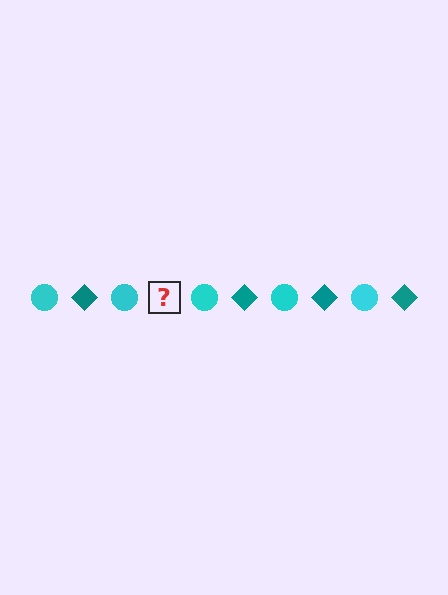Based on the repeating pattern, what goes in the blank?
The blank should be a teal diamond.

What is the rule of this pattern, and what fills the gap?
The rule is that the pattern alternates between cyan circle and teal diamond. The gap should be filled with a teal diamond.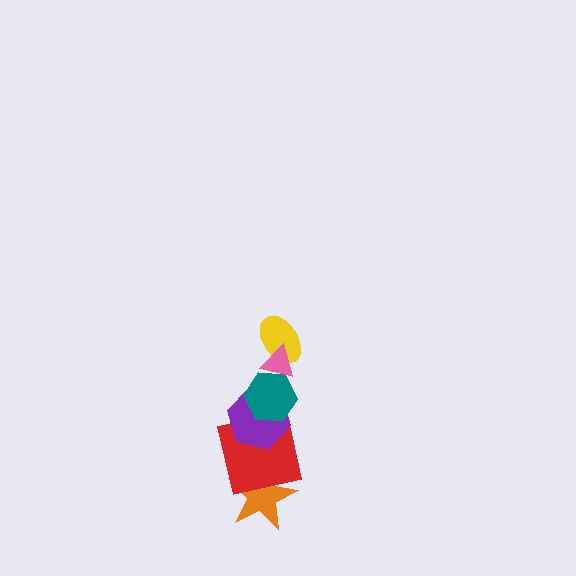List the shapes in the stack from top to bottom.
From top to bottom: the pink triangle, the yellow ellipse, the teal hexagon, the purple hexagon, the red square, the orange star.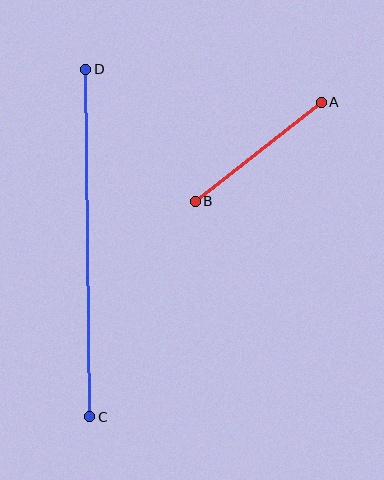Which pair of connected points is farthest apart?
Points C and D are farthest apart.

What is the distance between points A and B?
The distance is approximately 160 pixels.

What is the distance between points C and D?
The distance is approximately 348 pixels.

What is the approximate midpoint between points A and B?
The midpoint is at approximately (258, 152) pixels.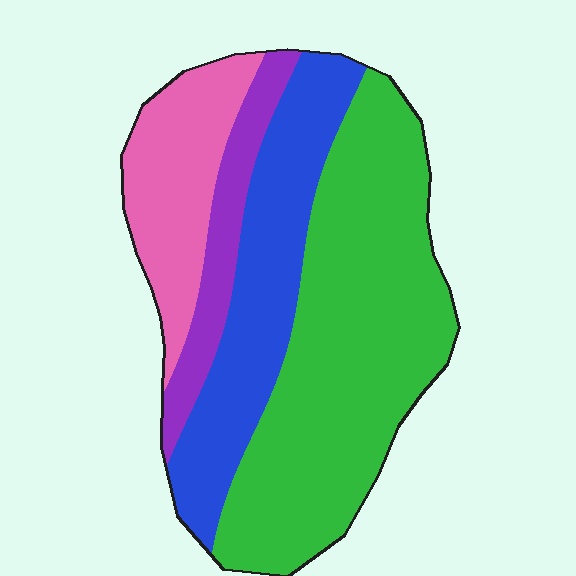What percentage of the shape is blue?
Blue takes up less than a quarter of the shape.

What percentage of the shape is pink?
Pink covers roughly 15% of the shape.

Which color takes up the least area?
Purple, at roughly 10%.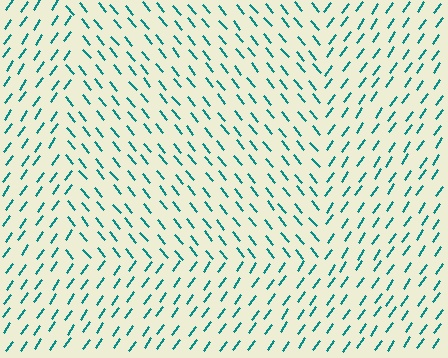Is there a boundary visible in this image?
Yes, there is a texture boundary formed by a change in line orientation.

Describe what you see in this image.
The image is filled with small teal line segments. A rectangle region in the image has lines oriented differently from the surrounding lines, creating a visible texture boundary.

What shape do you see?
I see a rectangle.